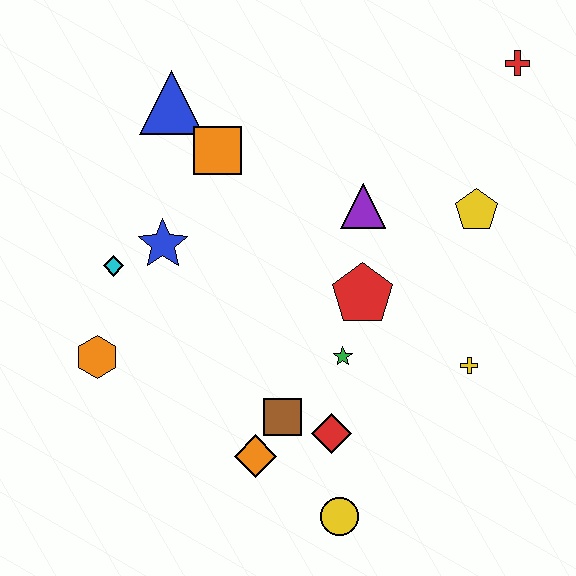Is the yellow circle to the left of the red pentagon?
Yes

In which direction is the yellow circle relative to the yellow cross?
The yellow circle is below the yellow cross.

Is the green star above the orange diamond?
Yes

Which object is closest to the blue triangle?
The orange square is closest to the blue triangle.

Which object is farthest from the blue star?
The red cross is farthest from the blue star.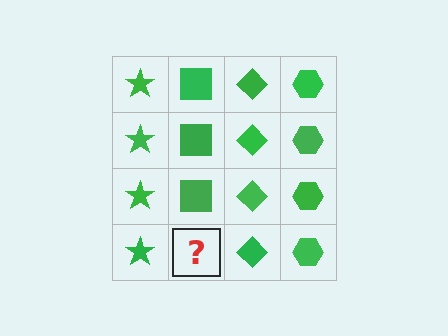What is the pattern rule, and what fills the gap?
The rule is that each column has a consistent shape. The gap should be filled with a green square.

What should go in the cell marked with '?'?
The missing cell should contain a green square.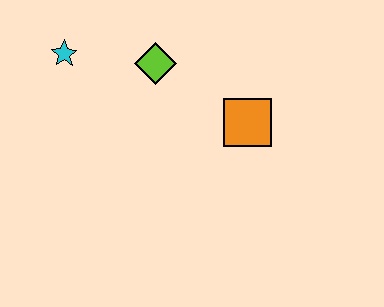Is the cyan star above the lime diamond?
Yes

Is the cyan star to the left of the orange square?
Yes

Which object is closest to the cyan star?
The lime diamond is closest to the cyan star.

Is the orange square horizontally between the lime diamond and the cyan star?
No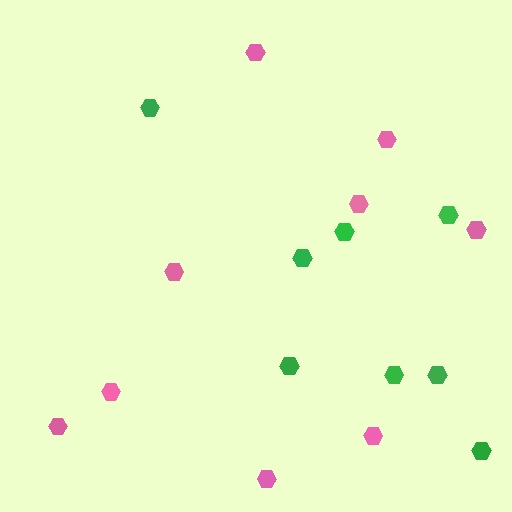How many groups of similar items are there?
There are 2 groups: one group of pink hexagons (9) and one group of green hexagons (8).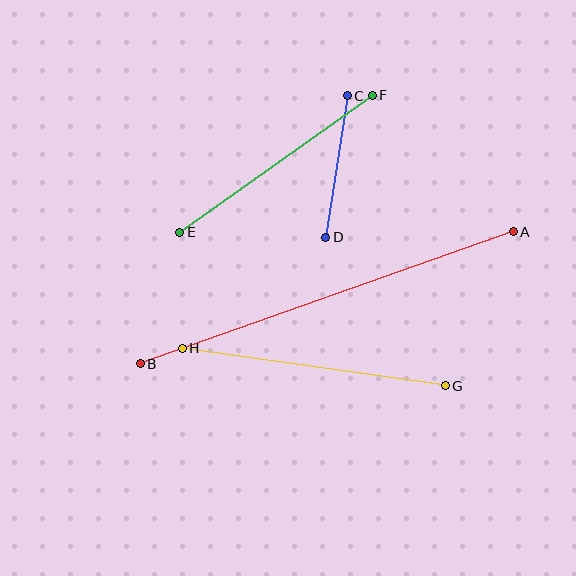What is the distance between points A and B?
The distance is approximately 396 pixels.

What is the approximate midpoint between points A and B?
The midpoint is at approximately (327, 298) pixels.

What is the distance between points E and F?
The distance is approximately 236 pixels.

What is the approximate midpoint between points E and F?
The midpoint is at approximately (276, 164) pixels.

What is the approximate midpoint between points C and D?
The midpoint is at approximately (336, 167) pixels.